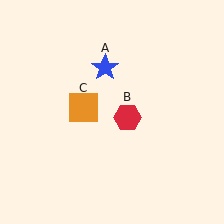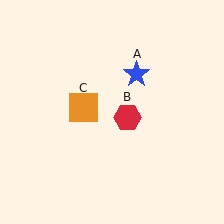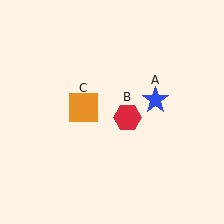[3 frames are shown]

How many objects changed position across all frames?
1 object changed position: blue star (object A).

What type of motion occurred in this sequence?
The blue star (object A) rotated clockwise around the center of the scene.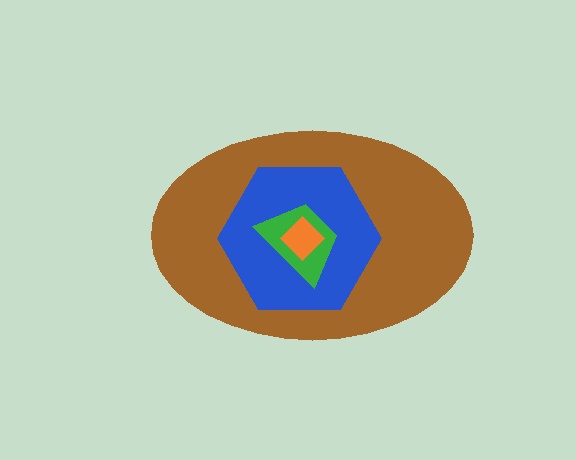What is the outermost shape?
The brown ellipse.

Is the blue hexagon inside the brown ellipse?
Yes.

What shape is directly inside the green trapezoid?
The orange diamond.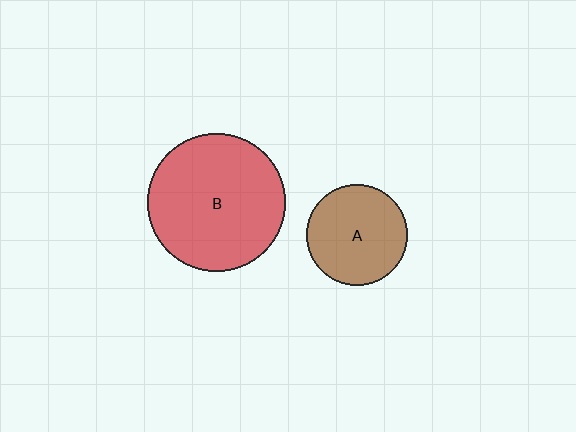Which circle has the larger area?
Circle B (red).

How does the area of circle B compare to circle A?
Approximately 1.9 times.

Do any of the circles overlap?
No, none of the circles overlap.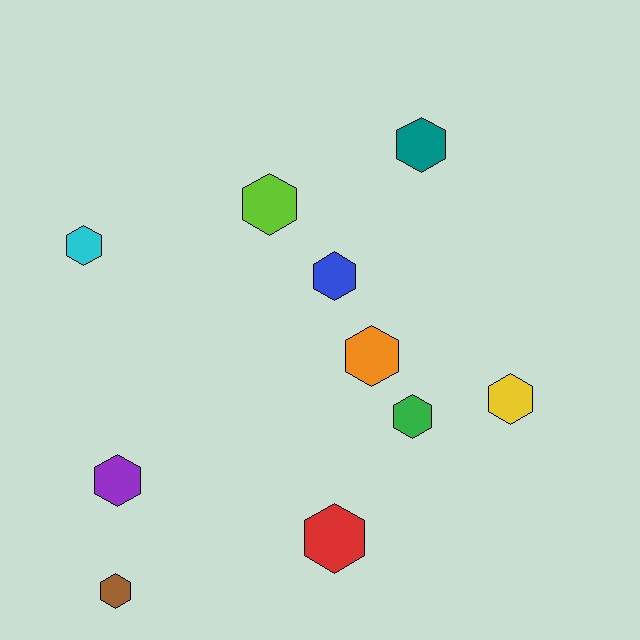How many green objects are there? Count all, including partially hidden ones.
There is 1 green object.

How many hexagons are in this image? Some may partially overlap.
There are 10 hexagons.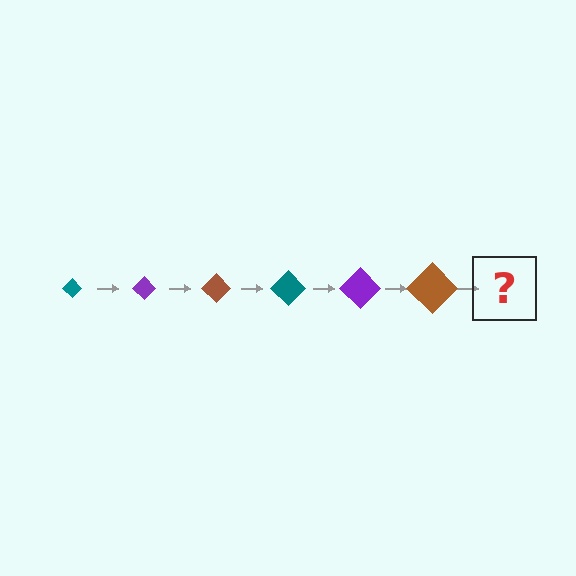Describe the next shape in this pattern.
It should be a teal diamond, larger than the previous one.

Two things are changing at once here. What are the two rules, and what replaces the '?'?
The two rules are that the diamond grows larger each step and the color cycles through teal, purple, and brown. The '?' should be a teal diamond, larger than the previous one.